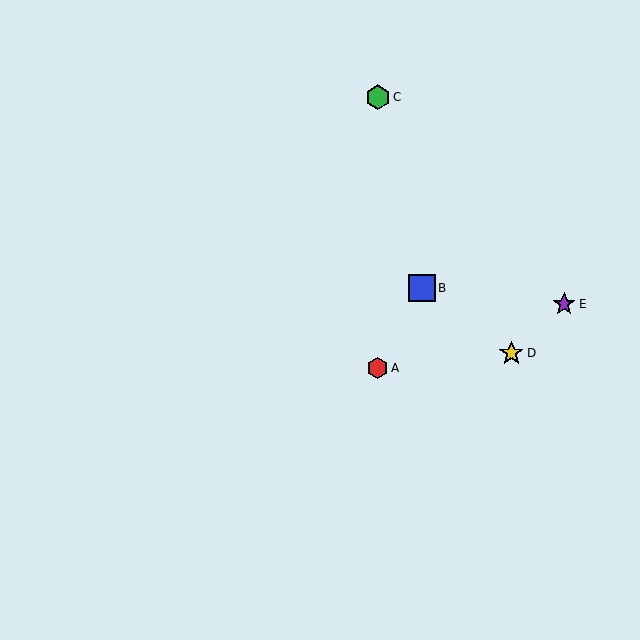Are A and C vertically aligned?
Yes, both are at x≈378.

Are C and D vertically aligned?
No, C is at x≈378 and D is at x≈511.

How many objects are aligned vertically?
2 objects (A, C) are aligned vertically.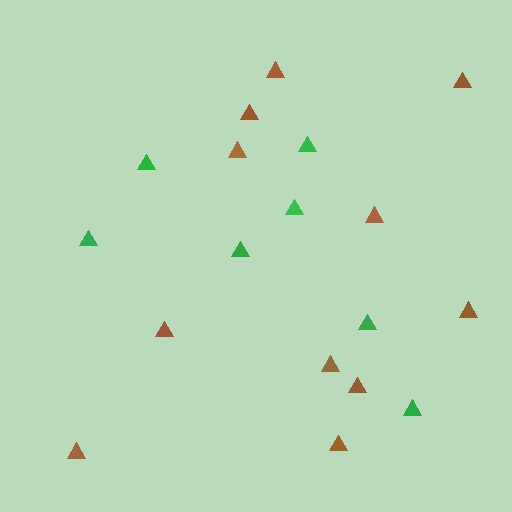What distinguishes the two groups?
There are 2 groups: one group of green triangles (7) and one group of brown triangles (11).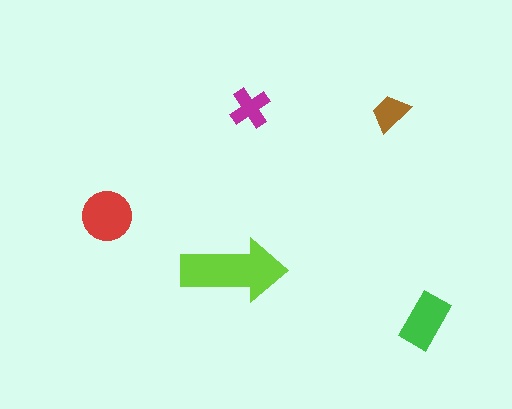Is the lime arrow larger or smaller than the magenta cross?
Larger.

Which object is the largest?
The lime arrow.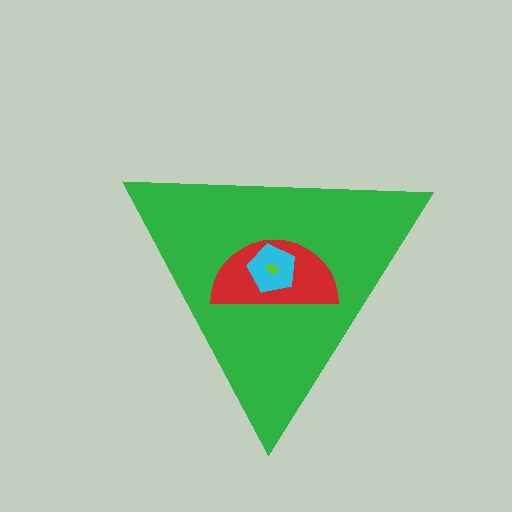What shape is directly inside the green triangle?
The red semicircle.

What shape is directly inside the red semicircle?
The cyan pentagon.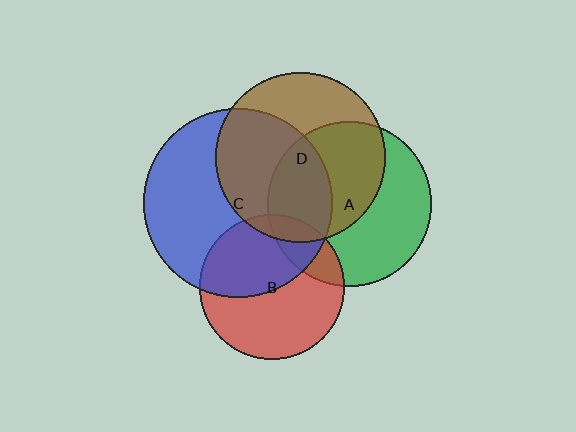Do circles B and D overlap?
Yes.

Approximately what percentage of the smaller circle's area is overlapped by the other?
Approximately 10%.